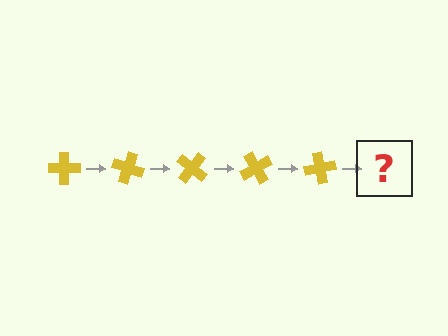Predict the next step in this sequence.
The next step is a yellow cross rotated 100 degrees.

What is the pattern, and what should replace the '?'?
The pattern is that the cross rotates 20 degrees each step. The '?' should be a yellow cross rotated 100 degrees.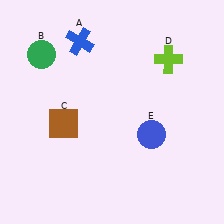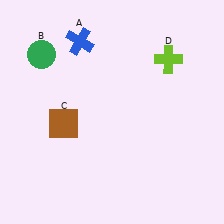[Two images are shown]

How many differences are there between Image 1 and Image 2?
There is 1 difference between the two images.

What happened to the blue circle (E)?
The blue circle (E) was removed in Image 2. It was in the bottom-right area of Image 1.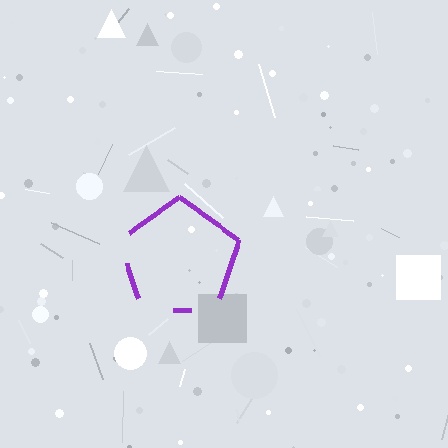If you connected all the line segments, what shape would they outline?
They would outline a pentagon.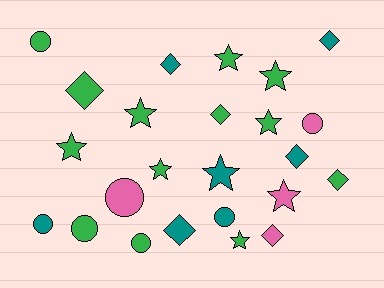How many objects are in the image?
There are 24 objects.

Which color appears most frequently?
Green, with 13 objects.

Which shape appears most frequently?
Star, with 9 objects.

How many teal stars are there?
There is 1 teal star.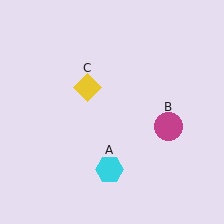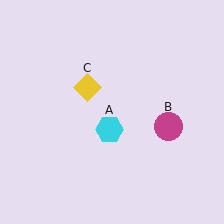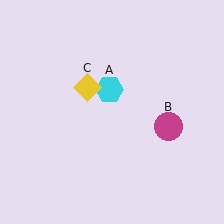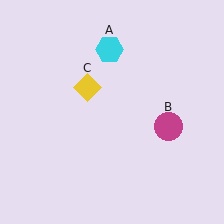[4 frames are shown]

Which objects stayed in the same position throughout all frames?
Magenta circle (object B) and yellow diamond (object C) remained stationary.